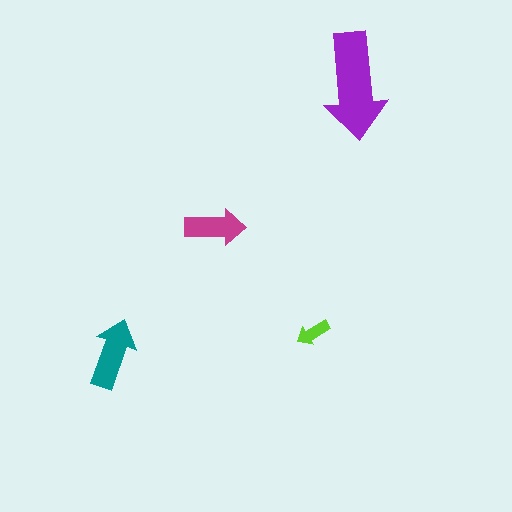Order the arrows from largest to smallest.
the purple one, the teal one, the magenta one, the lime one.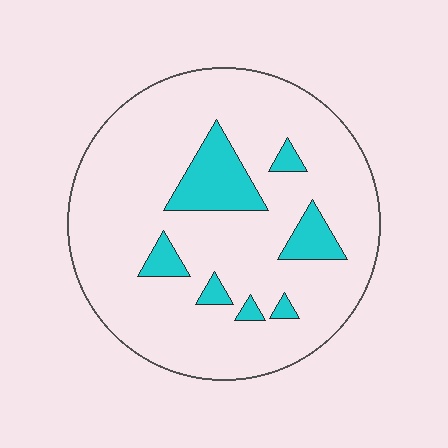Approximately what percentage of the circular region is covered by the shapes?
Approximately 15%.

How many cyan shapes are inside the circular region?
7.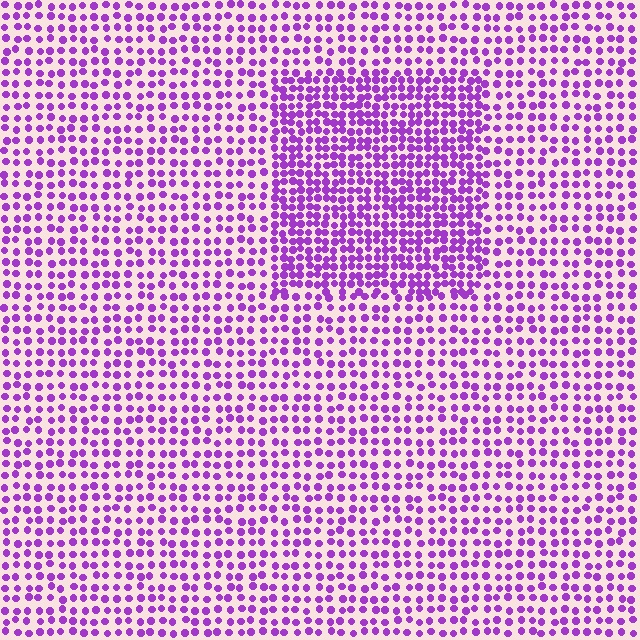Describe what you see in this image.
The image contains small purple elements arranged at two different densities. A rectangle-shaped region is visible where the elements are more densely packed than the surrounding area.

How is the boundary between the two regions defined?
The boundary is defined by a change in element density (approximately 1.7x ratio). All elements are the same color, size, and shape.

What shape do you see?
I see a rectangle.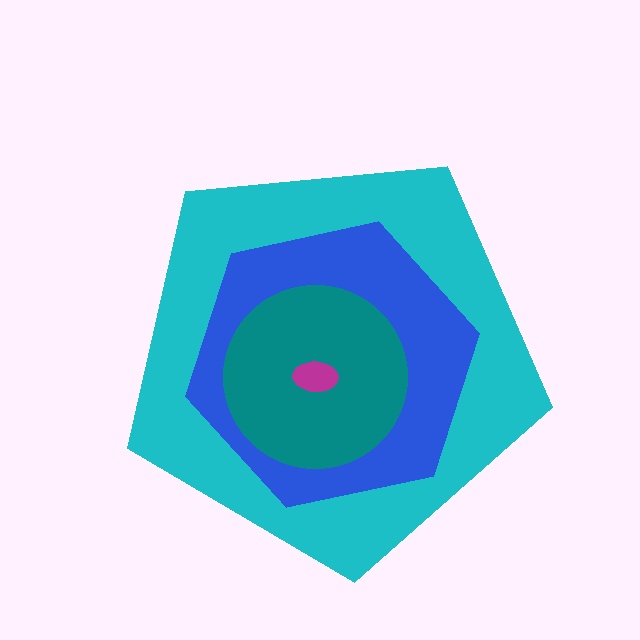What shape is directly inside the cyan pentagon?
The blue hexagon.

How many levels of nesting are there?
4.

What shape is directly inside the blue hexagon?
The teal circle.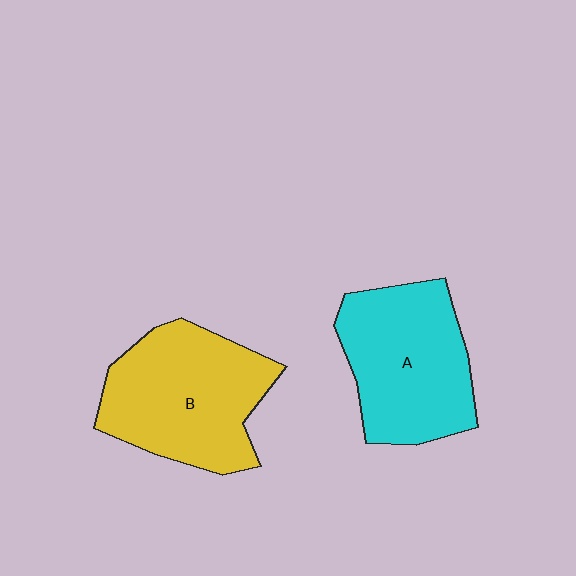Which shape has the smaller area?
Shape A (cyan).